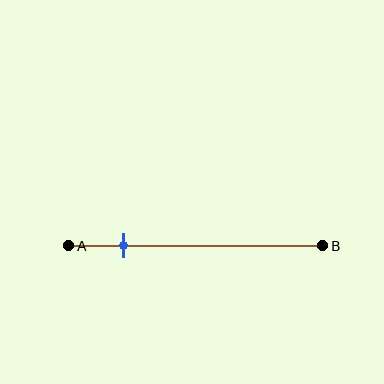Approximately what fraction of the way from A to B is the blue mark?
The blue mark is approximately 20% of the way from A to B.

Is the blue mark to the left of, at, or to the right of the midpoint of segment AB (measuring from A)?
The blue mark is to the left of the midpoint of segment AB.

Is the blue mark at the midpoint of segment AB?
No, the mark is at about 20% from A, not at the 50% midpoint.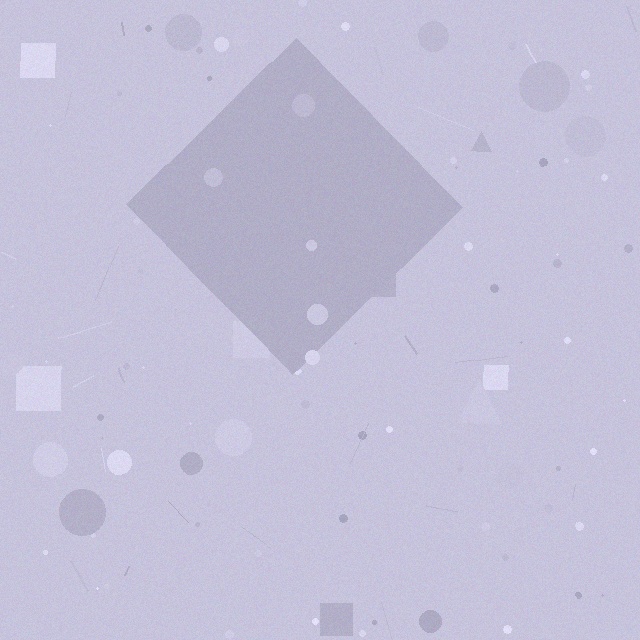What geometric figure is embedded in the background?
A diamond is embedded in the background.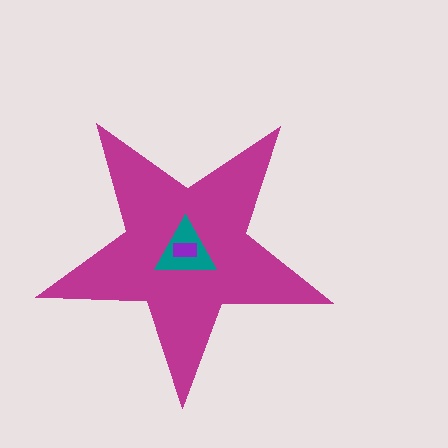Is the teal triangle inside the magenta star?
Yes.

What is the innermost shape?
The purple rectangle.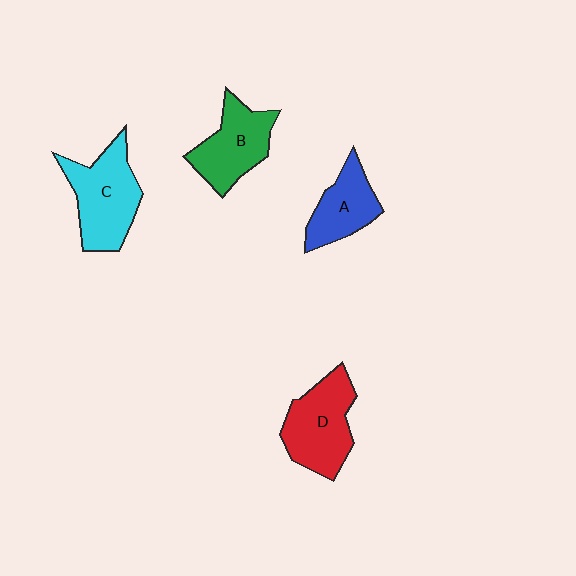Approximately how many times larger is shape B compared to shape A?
Approximately 1.2 times.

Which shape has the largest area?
Shape C (cyan).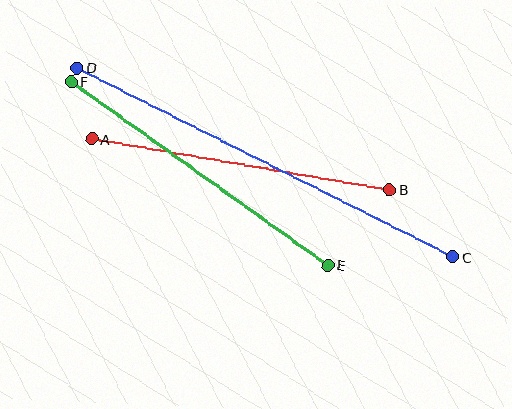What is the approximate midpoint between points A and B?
The midpoint is at approximately (240, 164) pixels.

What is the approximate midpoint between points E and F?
The midpoint is at approximately (199, 173) pixels.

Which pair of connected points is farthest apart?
Points C and D are farthest apart.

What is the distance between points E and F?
The distance is approximately 316 pixels.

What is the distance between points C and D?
The distance is approximately 421 pixels.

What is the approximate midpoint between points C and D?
The midpoint is at approximately (265, 163) pixels.